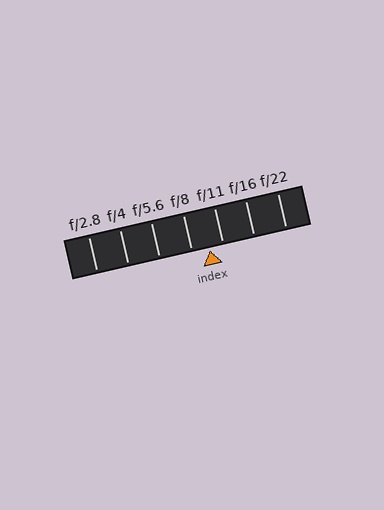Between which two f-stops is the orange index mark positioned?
The index mark is between f/8 and f/11.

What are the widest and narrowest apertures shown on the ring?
The widest aperture shown is f/2.8 and the narrowest is f/22.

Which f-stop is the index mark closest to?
The index mark is closest to f/11.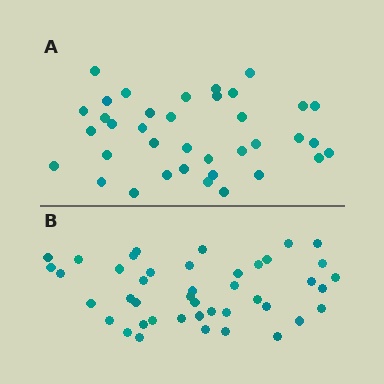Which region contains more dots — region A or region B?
Region B (the bottom region) has more dots.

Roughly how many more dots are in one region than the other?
Region B has about 6 more dots than region A.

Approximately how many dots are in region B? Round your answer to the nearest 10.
About 40 dots. (The exact count is 43, which rounds to 40.)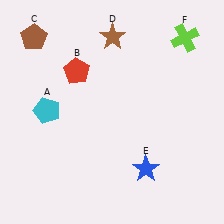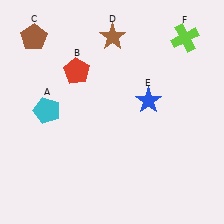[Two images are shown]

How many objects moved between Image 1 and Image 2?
1 object moved between the two images.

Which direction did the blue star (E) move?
The blue star (E) moved up.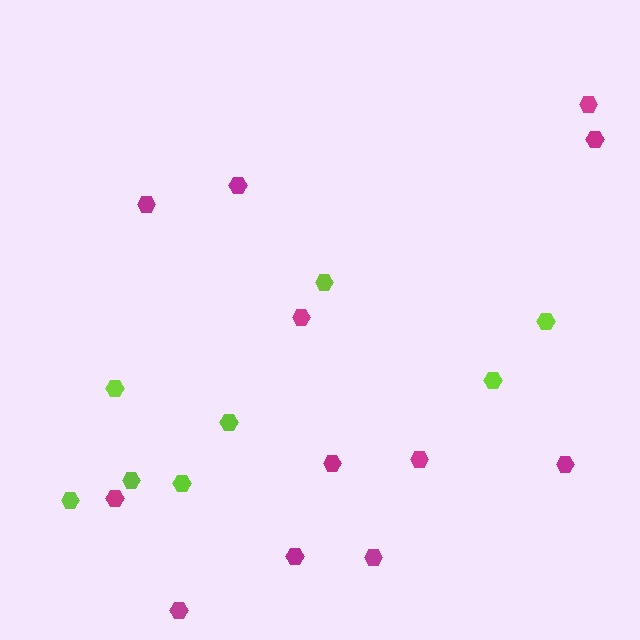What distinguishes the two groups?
There are 2 groups: one group of lime hexagons (8) and one group of magenta hexagons (12).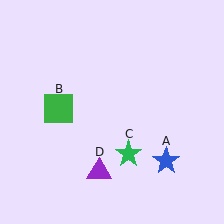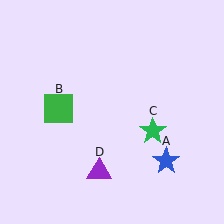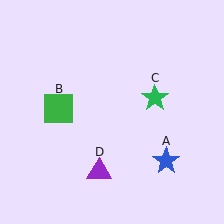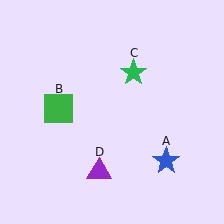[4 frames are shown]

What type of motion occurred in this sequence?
The green star (object C) rotated counterclockwise around the center of the scene.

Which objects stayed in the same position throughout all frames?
Blue star (object A) and green square (object B) and purple triangle (object D) remained stationary.